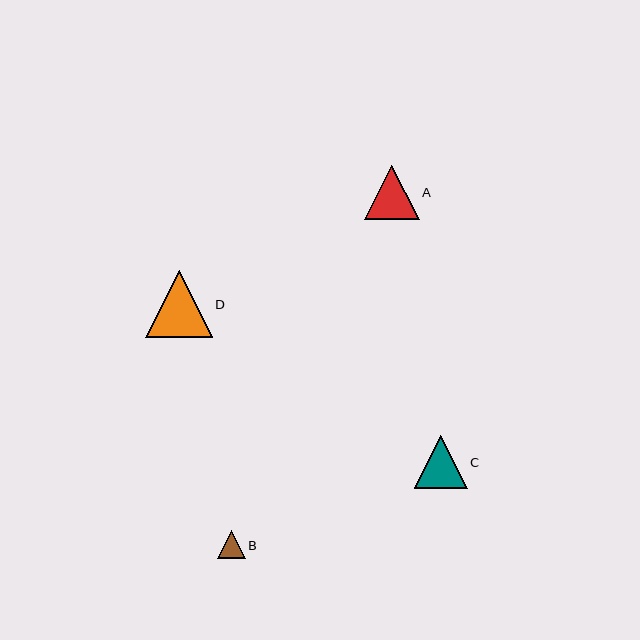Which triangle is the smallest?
Triangle B is the smallest with a size of approximately 28 pixels.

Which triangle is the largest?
Triangle D is the largest with a size of approximately 67 pixels.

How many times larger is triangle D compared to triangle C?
Triangle D is approximately 1.3 times the size of triangle C.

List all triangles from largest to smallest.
From largest to smallest: D, A, C, B.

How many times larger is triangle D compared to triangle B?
Triangle D is approximately 2.4 times the size of triangle B.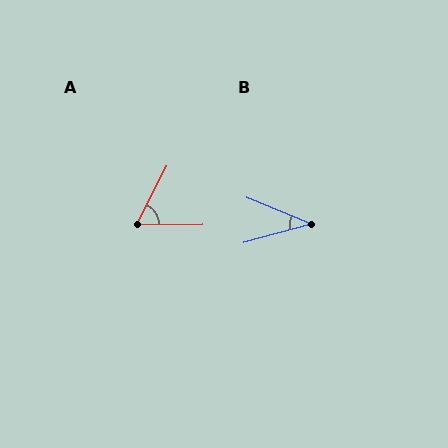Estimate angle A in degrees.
Approximately 63 degrees.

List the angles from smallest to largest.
B (37°), A (63°).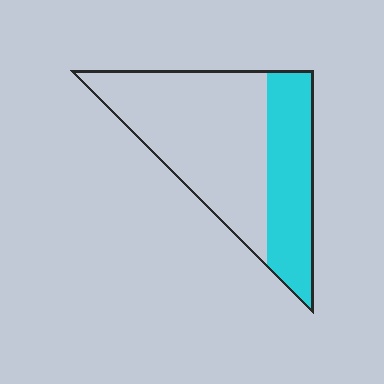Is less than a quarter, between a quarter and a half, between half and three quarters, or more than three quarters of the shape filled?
Between a quarter and a half.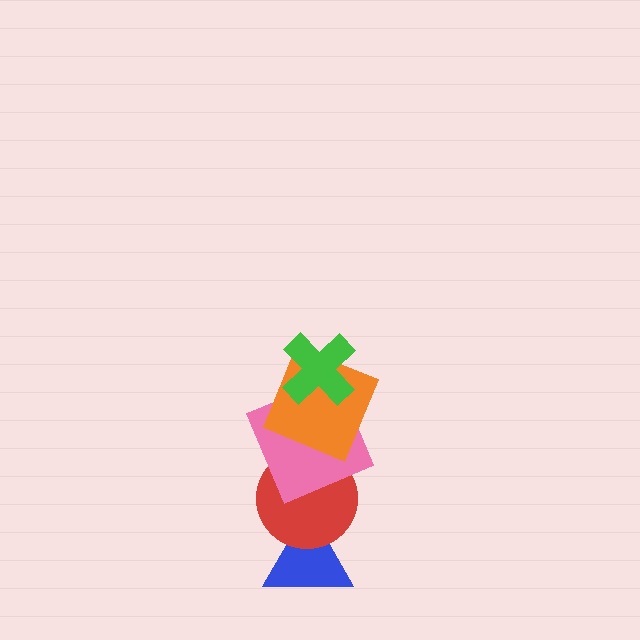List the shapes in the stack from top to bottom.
From top to bottom: the green cross, the orange square, the pink square, the red circle, the blue triangle.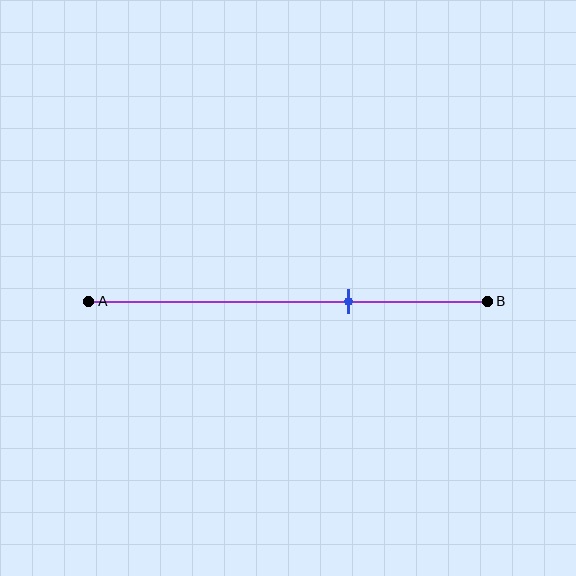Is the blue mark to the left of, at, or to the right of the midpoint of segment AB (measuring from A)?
The blue mark is to the right of the midpoint of segment AB.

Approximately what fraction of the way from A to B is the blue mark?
The blue mark is approximately 65% of the way from A to B.